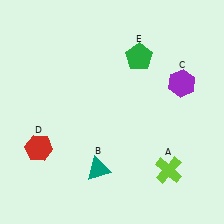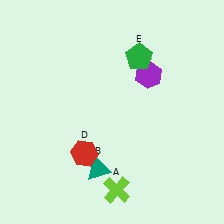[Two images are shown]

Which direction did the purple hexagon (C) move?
The purple hexagon (C) moved left.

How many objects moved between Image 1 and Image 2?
3 objects moved between the two images.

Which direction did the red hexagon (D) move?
The red hexagon (D) moved right.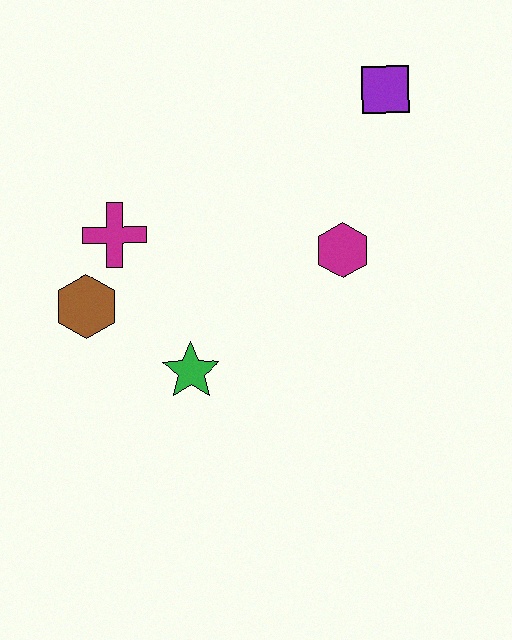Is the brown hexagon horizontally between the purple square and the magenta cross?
No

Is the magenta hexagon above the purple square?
No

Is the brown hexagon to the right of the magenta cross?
No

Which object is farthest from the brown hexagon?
The purple square is farthest from the brown hexagon.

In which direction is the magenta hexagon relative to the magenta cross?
The magenta hexagon is to the right of the magenta cross.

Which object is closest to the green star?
The brown hexagon is closest to the green star.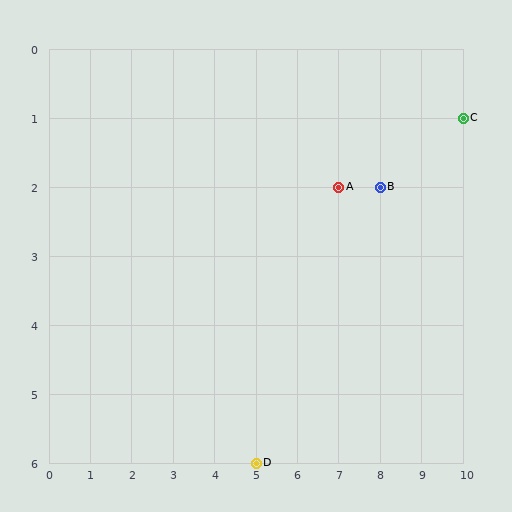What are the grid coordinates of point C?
Point C is at grid coordinates (10, 1).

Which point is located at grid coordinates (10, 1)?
Point C is at (10, 1).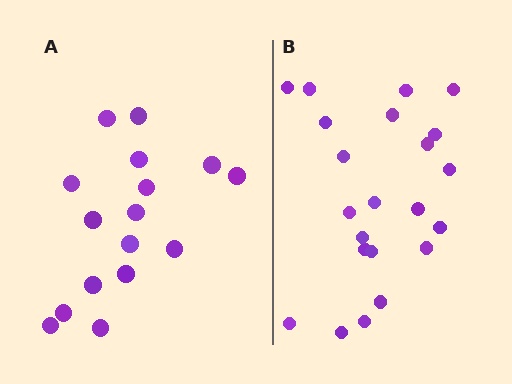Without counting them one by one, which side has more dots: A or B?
Region B (the right region) has more dots.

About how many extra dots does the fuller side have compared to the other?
Region B has about 6 more dots than region A.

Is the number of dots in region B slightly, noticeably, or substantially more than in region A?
Region B has noticeably more, but not dramatically so. The ratio is roughly 1.4 to 1.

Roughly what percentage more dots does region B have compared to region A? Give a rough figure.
About 40% more.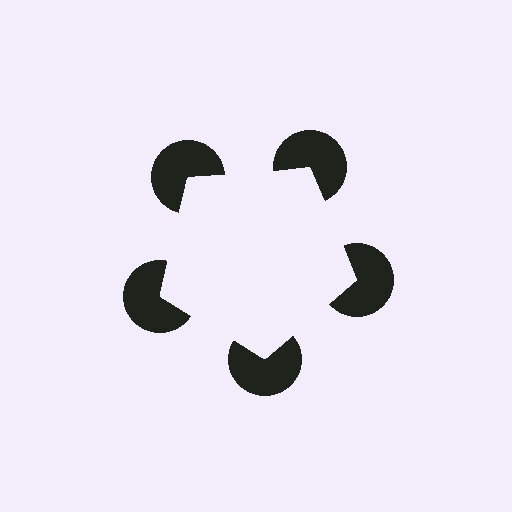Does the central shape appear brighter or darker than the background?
It typically appears slightly brighter than the background, even though no actual brightness change is drawn.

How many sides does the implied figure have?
5 sides.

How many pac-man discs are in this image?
There are 5 — one at each vertex of the illusory pentagon.